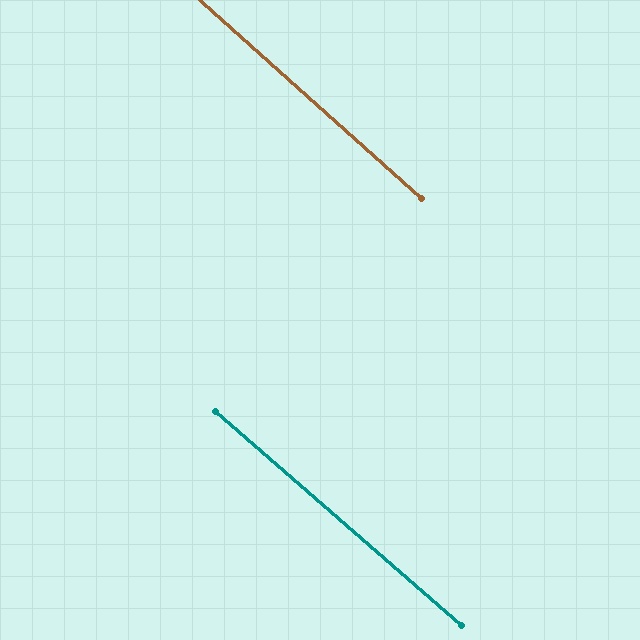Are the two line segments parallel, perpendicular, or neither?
Parallel — their directions differ by only 0.9°.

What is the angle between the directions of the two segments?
Approximately 1 degree.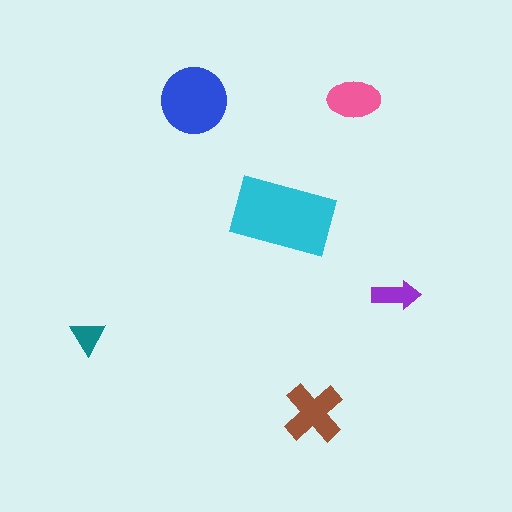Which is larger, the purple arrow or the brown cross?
The brown cross.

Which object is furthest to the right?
The purple arrow is rightmost.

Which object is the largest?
The cyan rectangle.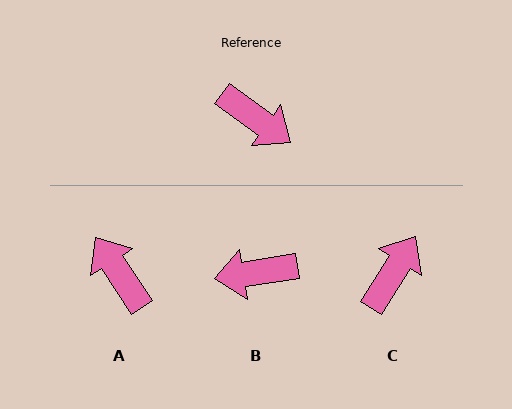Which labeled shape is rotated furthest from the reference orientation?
A, about 159 degrees away.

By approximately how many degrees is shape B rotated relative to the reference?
Approximately 136 degrees clockwise.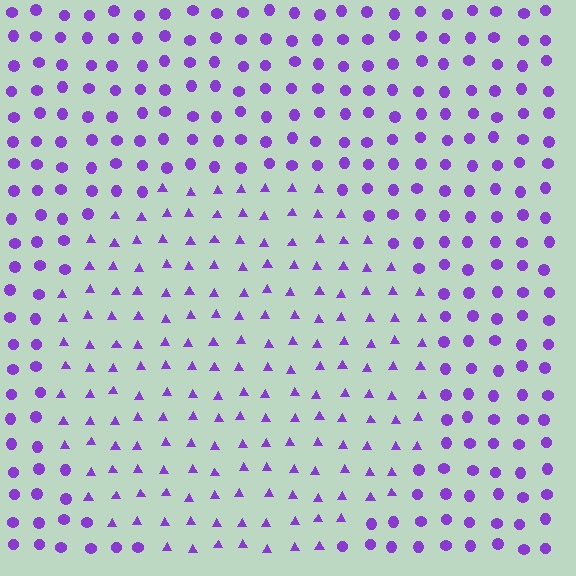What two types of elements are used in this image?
The image uses triangles inside the circle region and circles outside it.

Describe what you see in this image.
The image is filled with small purple elements arranged in a uniform grid. A circle-shaped region contains triangles, while the surrounding area contains circles. The boundary is defined purely by the change in element shape.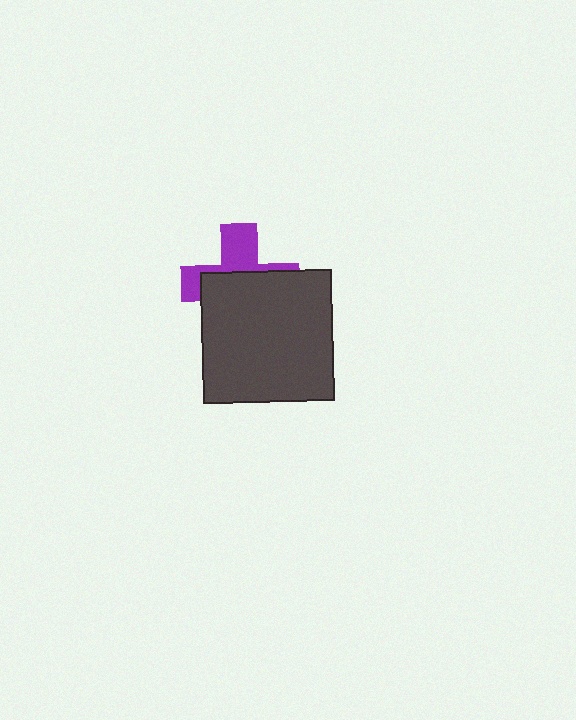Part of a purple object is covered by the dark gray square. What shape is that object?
It is a cross.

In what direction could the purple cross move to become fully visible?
The purple cross could move up. That would shift it out from behind the dark gray square entirely.